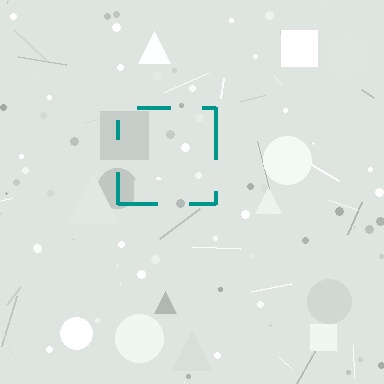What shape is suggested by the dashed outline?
The dashed outline suggests a square.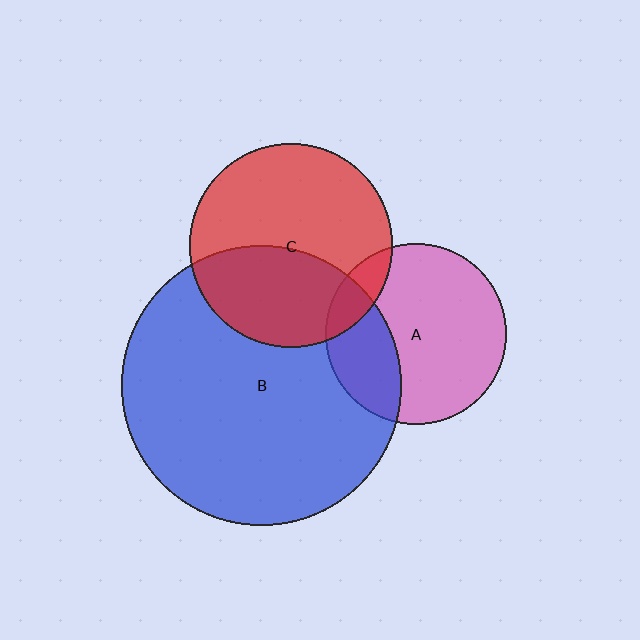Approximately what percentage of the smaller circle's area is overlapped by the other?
Approximately 10%.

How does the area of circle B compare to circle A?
Approximately 2.4 times.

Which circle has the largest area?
Circle B (blue).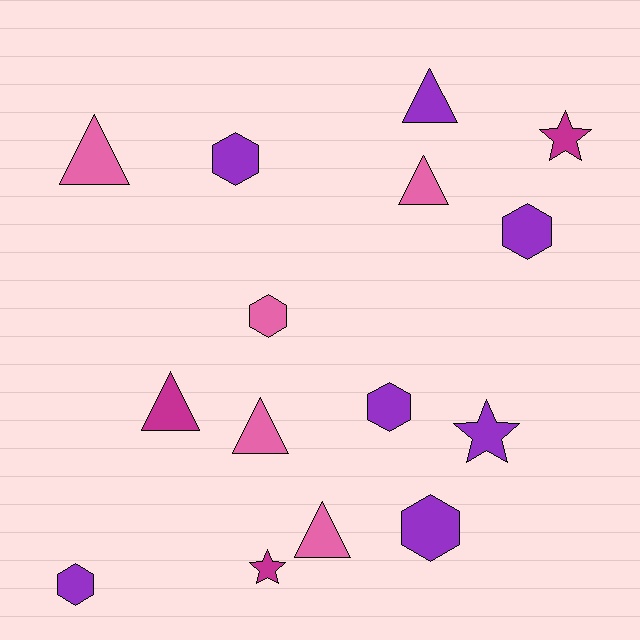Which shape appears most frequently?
Triangle, with 6 objects.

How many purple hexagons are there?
There are 5 purple hexagons.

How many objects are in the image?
There are 15 objects.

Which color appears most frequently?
Purple, with 7 objects.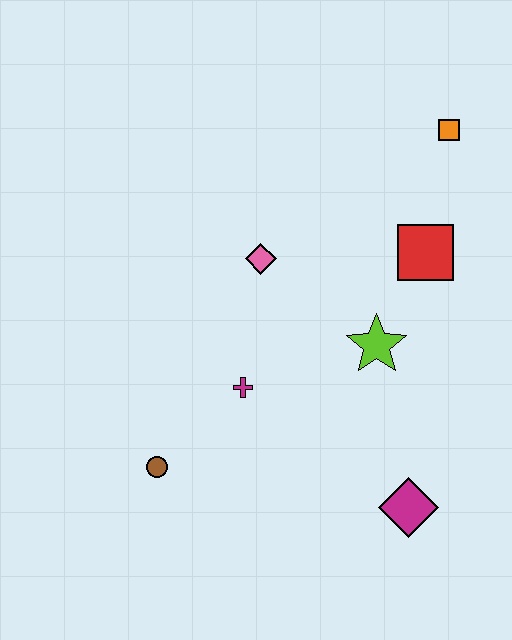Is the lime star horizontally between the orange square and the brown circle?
Yes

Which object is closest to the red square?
The lime star is closest to the red square.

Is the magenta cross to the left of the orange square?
Yes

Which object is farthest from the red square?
The brown circle is farthest from the red square.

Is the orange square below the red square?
No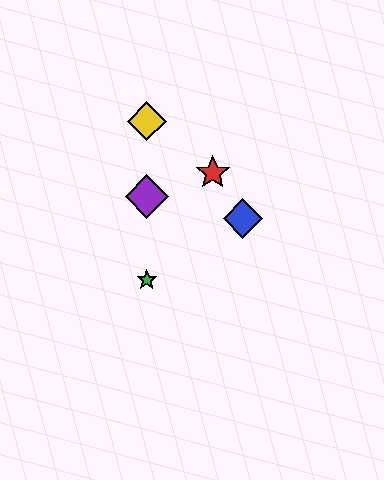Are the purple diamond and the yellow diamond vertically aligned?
Yes, both are at x≈147.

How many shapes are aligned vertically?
3 shapes (the green star, the yellow diamond, the purple diamond) are aligned vertically.